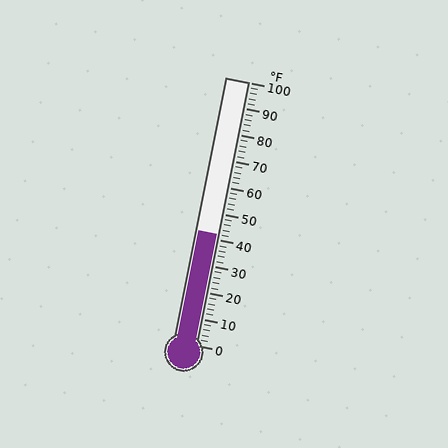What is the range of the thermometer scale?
The thermometer scale ranges from 0°F to 100°F.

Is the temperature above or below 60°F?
The temperature is below 60°F.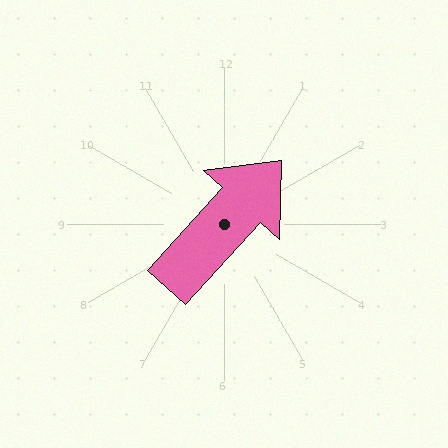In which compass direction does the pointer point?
Northeast.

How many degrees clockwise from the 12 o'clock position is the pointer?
Approximately 42 degrees.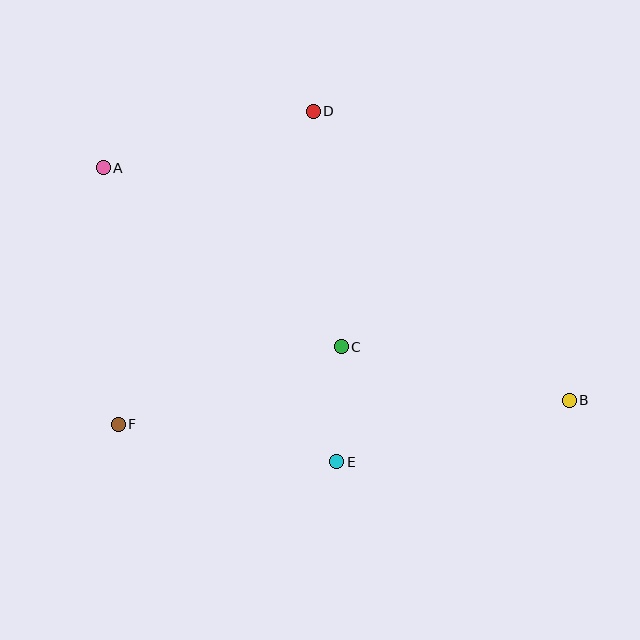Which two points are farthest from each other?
Points A and B are farthest from each other.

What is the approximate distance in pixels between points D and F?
The distance between D and F is approximately 369 pixels.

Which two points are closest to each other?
Points C and E are closest to each other.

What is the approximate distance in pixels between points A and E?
The distance between A and E is approximately 375 pixels.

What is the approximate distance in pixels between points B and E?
The distance between B and E is approximately 240 pixels.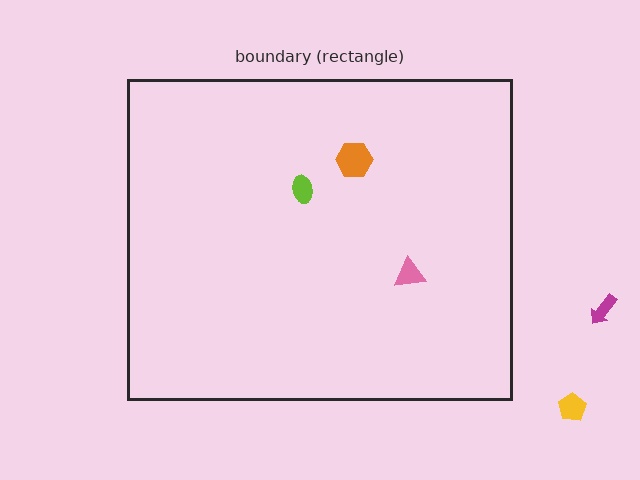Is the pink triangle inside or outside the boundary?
Inside.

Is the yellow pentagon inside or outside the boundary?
Outside.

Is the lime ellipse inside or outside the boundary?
Inside.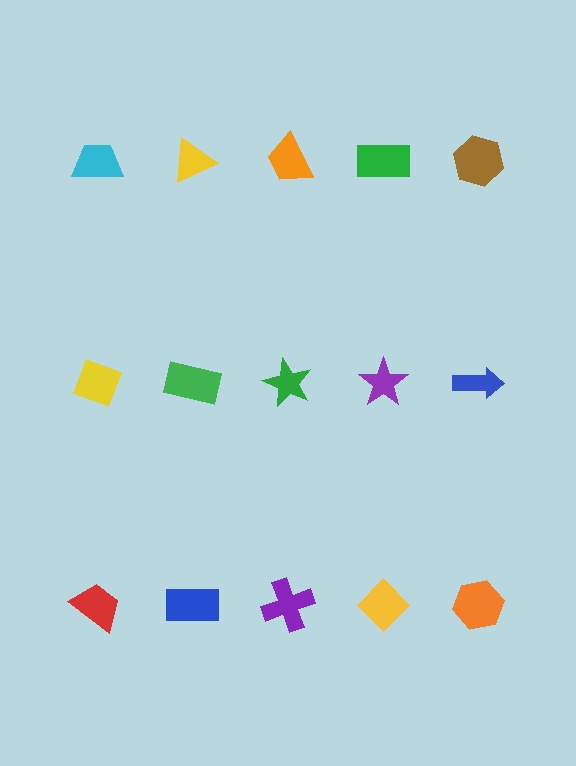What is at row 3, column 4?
A yellow diamond.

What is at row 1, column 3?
An orange trapezoid.